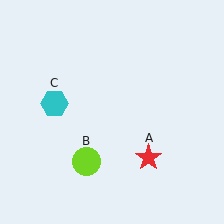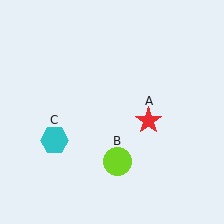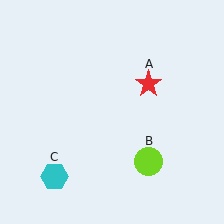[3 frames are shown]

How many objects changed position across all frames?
3 objects changed position: red star (object A), lime circle (object B), cyan hexagon (object C).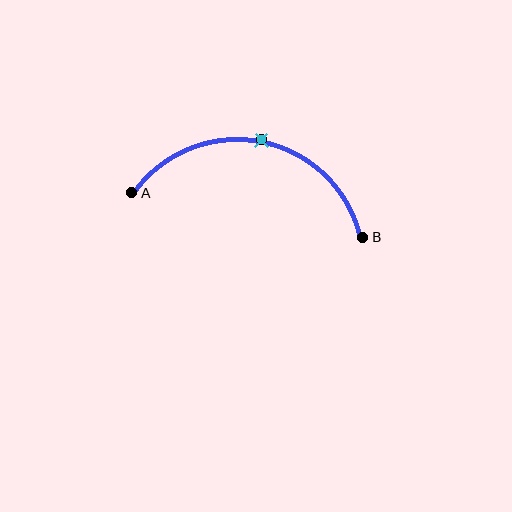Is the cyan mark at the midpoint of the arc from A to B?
Yes. The cyan mark lies on the arc at equal arc-length from both A and B — it is the arc midpoint.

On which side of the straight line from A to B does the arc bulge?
The arc bulges above the straight line connecting A and B.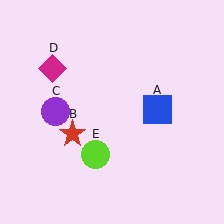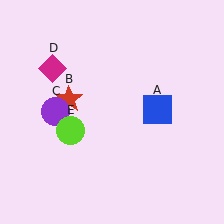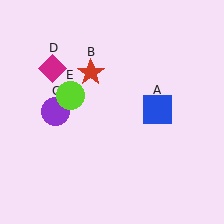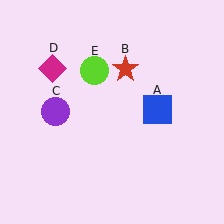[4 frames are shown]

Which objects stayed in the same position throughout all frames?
Blue square (object A) and purple circle (object C) and magenta diamond (object D) remained stationary.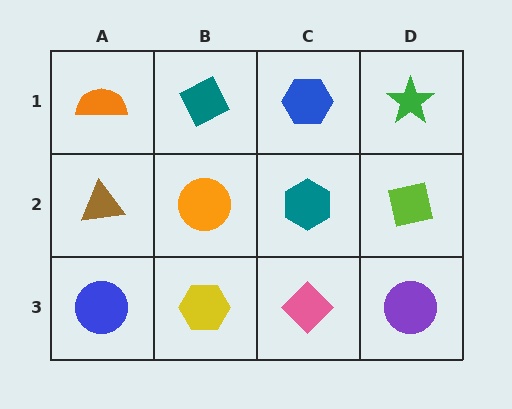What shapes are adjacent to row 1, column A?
A brown triangle (row 2, column A), a teal diamond (row 1, column B).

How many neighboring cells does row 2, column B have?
4.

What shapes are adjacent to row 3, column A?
A brown triangle (row 2, column A), a yellow hexagon (row 3, column B).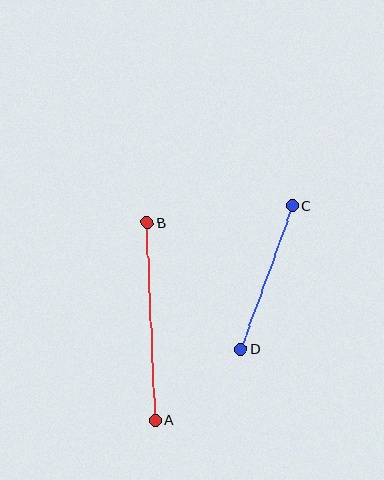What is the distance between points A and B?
The distance is approximately 198 pixels.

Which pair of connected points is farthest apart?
Points A and B are farthest apart.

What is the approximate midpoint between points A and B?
The midpoint is at approximately (151, 322) pixels.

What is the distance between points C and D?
The distance is approximately 152 pixels.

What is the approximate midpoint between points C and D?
The midpoint is at approximately (267, 278) pixels.